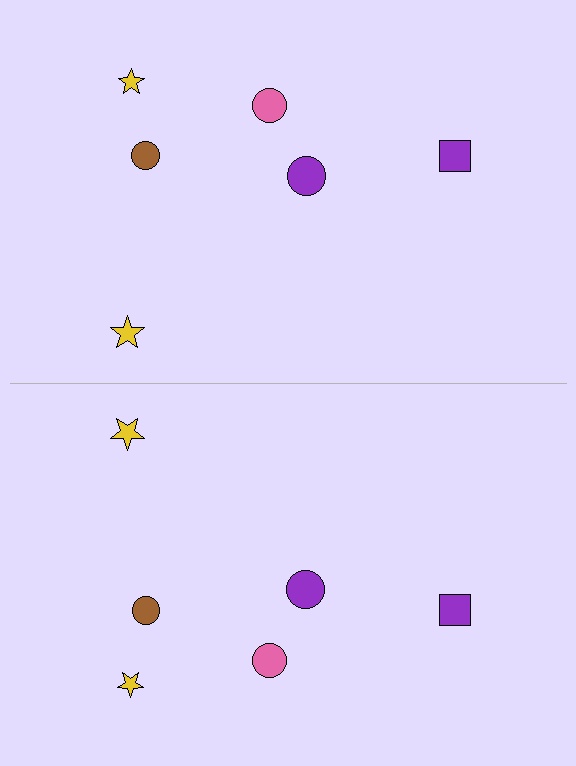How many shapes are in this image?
There are 12 shapes in this image.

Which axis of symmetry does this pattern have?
The pattern has a horizontal axis of symmetry running through the center of the image.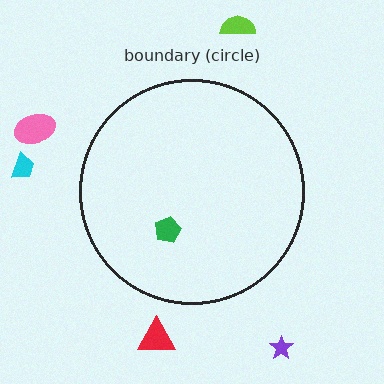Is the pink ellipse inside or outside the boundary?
Outside.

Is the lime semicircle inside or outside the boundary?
Outside.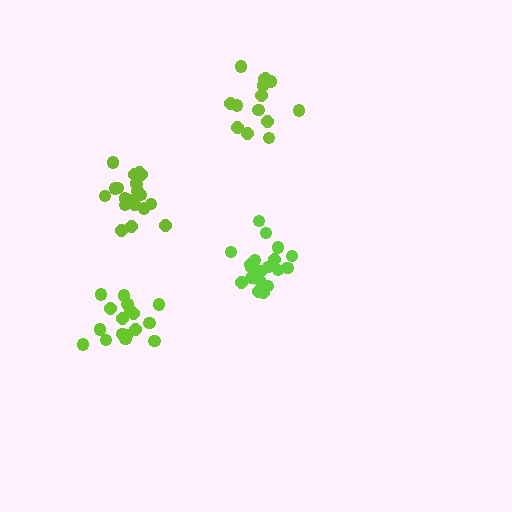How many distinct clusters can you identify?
There are 4 distinct clusters.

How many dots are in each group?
Group 1: 19 dots, Group 2: 17 dots, Group 3: 20 dots, Group 4: 14 dots (70 total).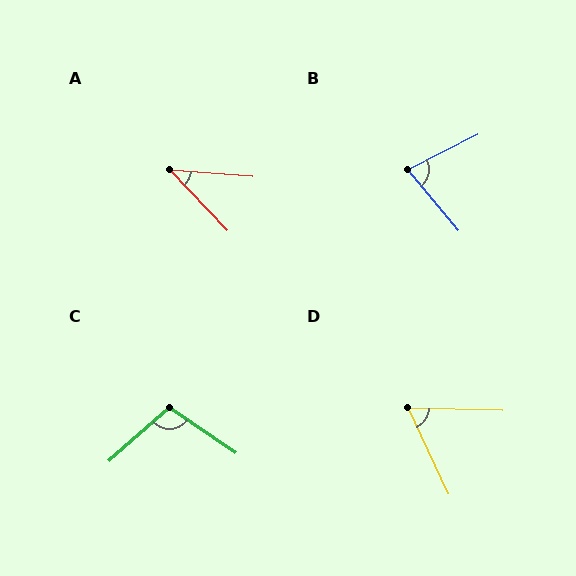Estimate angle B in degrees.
Approximately 76 degrees.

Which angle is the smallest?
A, at approximately 42 degrees.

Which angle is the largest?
C, at approximately 104 degrees.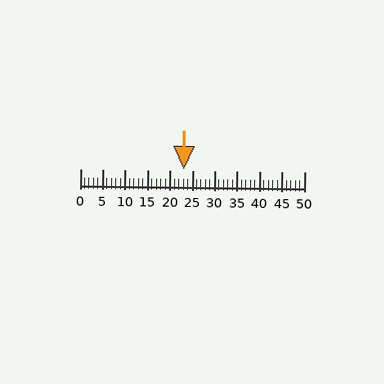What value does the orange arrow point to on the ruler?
The orange arrow points to approximately 23.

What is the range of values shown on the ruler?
The ruler shows values from 0 to 50.